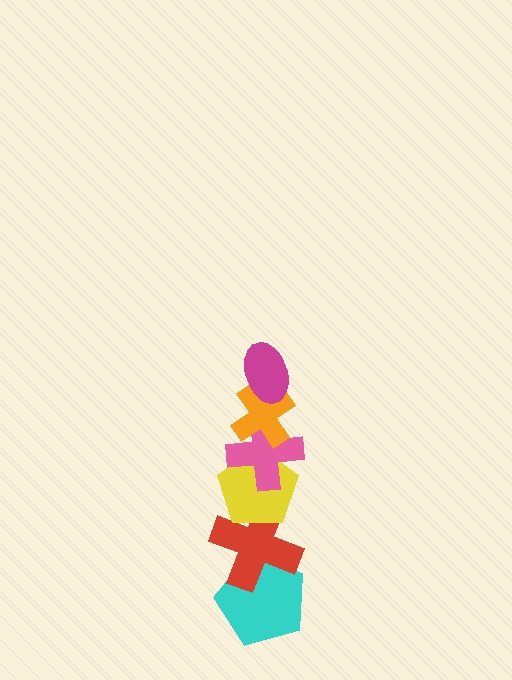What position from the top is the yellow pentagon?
The yellow pentagon is 4th from the top.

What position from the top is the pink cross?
The pink cross is 3rd from the top.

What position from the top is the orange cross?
The orange cross is 2nd from the top.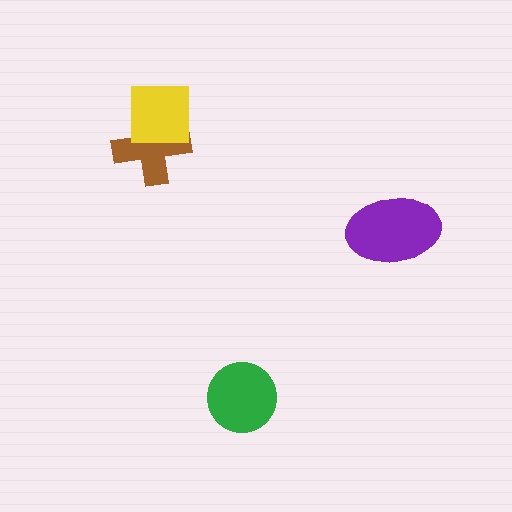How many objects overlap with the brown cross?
1 object overlaps with the brown cross.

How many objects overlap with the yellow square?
1 object overlaps with the yellow square.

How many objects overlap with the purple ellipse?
0 objects overlap with the purple ellipse.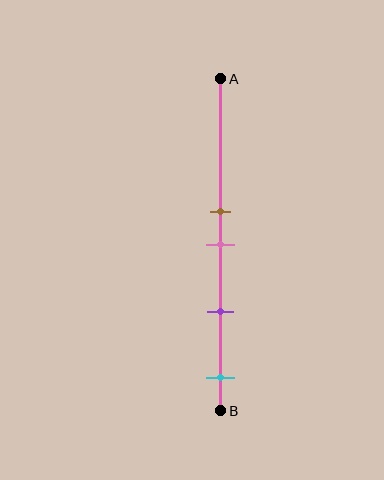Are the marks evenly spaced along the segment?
No, the marks are not evenly spaced.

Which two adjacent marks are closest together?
The brown and pink marks are the closest adjacent pair.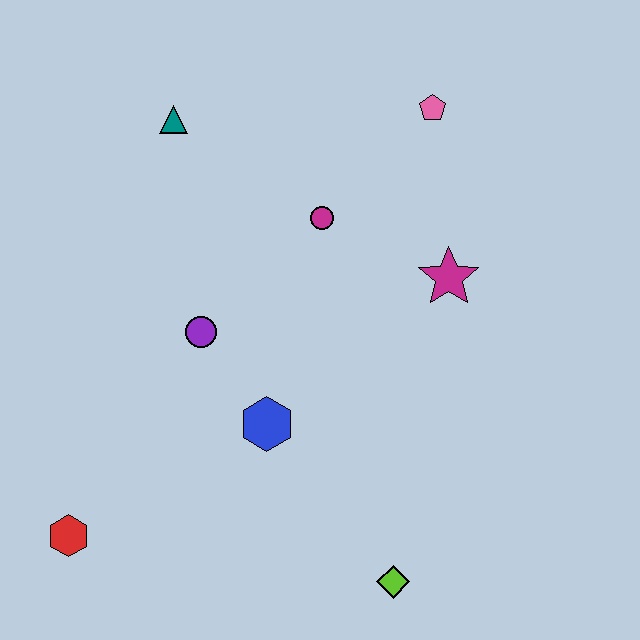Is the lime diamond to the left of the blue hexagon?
No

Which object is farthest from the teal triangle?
The lime diamond is farthest from the teal triangle.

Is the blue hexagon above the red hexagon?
Yes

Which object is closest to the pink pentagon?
The magenta circle is closest to the pink pentagon.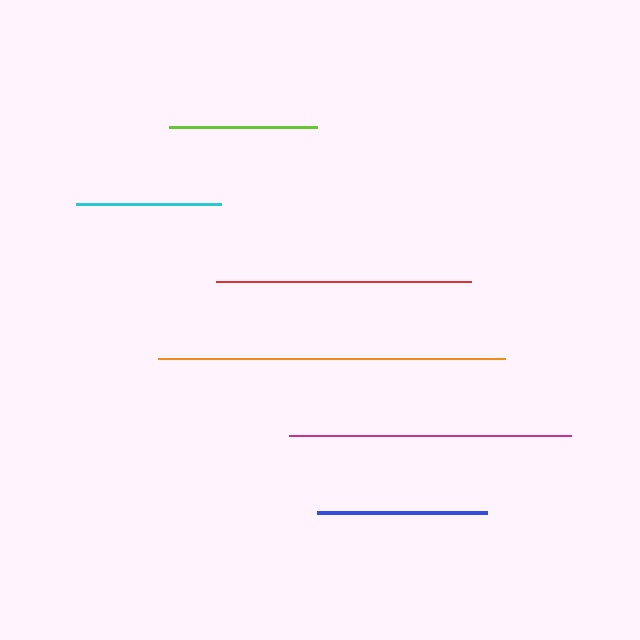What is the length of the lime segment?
The lime segment is approximately 149 pixels long.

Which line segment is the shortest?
The cyan line is the shortest at approximately 144 pixels.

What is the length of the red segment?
The red segment is approximately 255 pixels long.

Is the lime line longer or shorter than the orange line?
The orange line is longer than the lime line.